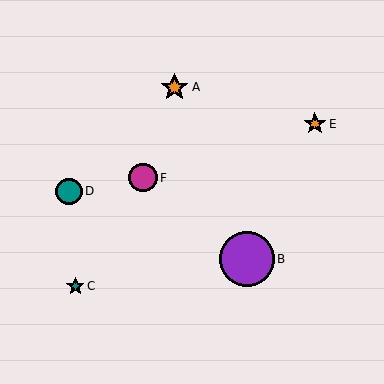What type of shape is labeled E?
Shape E is an orange star.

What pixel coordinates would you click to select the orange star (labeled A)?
Click at (175, 87) to select the orange star A.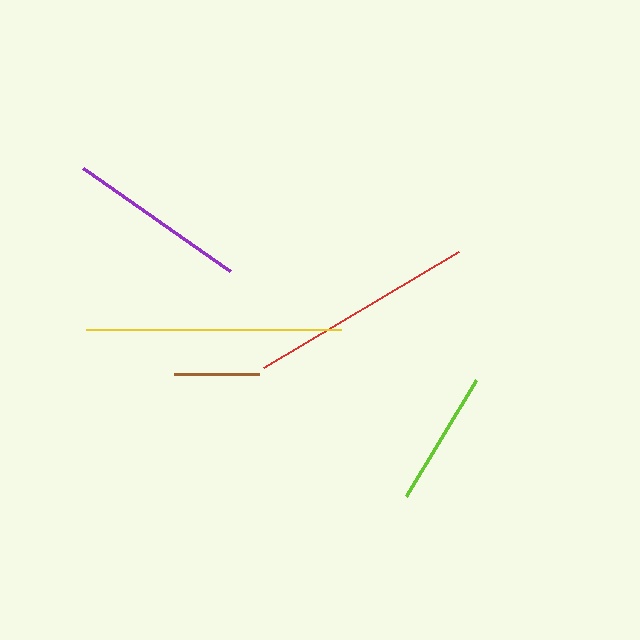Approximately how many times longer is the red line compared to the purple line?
The red line is approximately 1.3 times the length of the purple line.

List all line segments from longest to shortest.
From longest to shortest: yellow, red, purple, lime, brown.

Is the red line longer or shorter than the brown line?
The red line is longer than the brown line.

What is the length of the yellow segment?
The yellow segment is approximately 255 pixels long.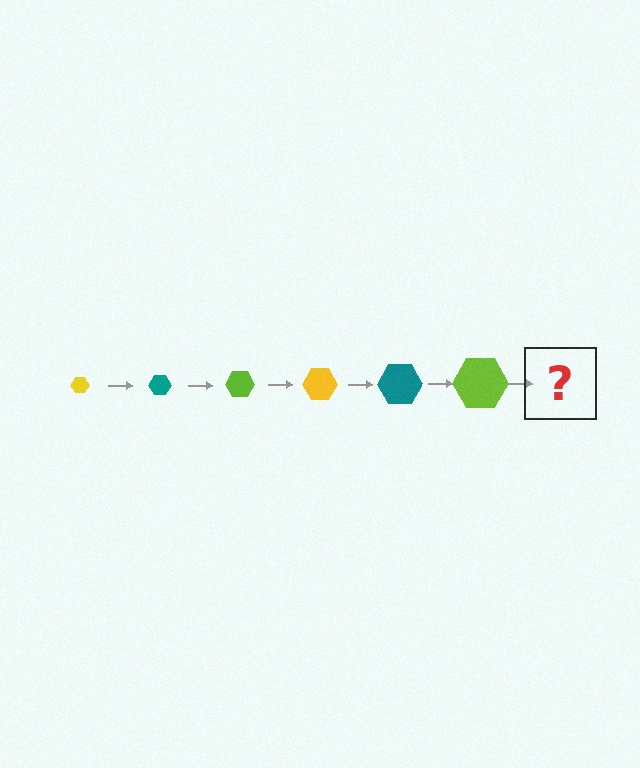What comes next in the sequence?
The next element should be a yellow hexagon, larger than the previous one.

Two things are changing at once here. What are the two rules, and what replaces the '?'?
The two rules are that the hexagon grows larger each step and the color cycles through yellow, teal, and lime. The '?' should be a yellow hexagon, larger than the previous one.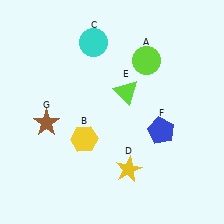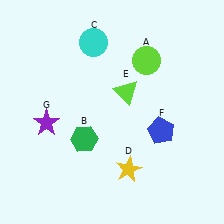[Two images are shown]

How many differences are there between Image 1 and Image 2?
There are 2 differences between the two images.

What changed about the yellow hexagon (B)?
In Image 1, B is yellow. In Image 2, it changed to green.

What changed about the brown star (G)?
In Image 1, G is brown. In Image 2, it changed to purple.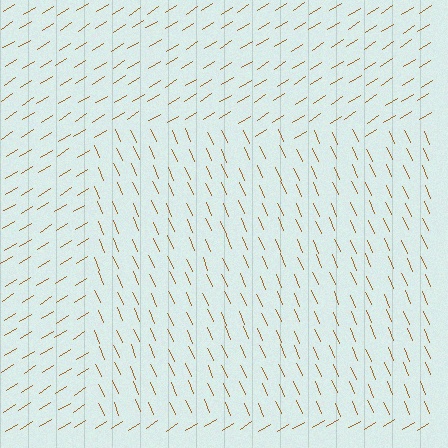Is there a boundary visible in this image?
Yes, there is a texture boundary formed by a change in line orientation.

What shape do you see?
I see a rectangle.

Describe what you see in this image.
The image is filled with small brown line segments. A rectangle region in the image has lines oriented differently from the surrounding lines, creating a visible texture boundary.